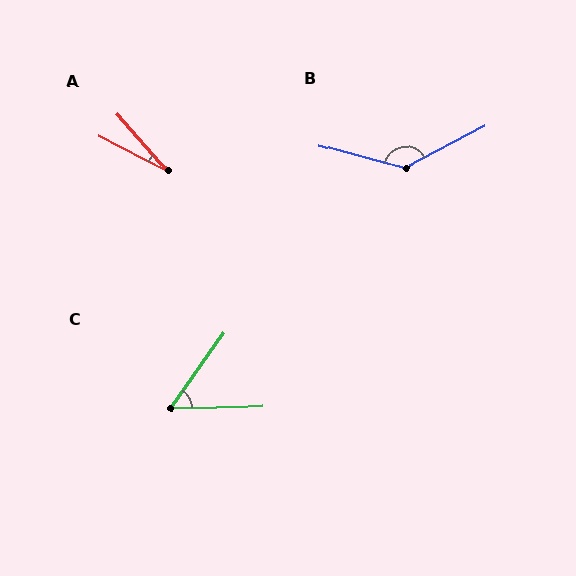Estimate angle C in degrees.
Approximately 54 degrees.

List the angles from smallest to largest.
A (21°), C (54°), B (137°).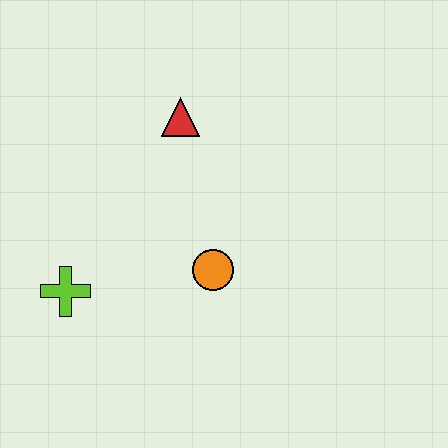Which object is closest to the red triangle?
The orange circle is closest to the red triangle.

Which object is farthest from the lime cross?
The red triangle is farthest from the lime cross.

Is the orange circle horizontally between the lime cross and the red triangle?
No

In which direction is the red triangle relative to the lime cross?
The red triangle is above the lime cross.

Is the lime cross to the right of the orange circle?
No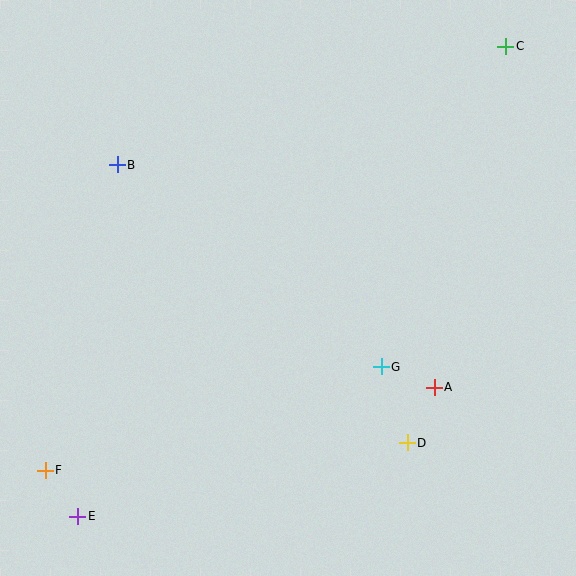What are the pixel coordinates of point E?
Point E is at (78, 516).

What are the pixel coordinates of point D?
Point D is at (407, 443).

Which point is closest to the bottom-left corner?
Point E is closest to the bottom-left corner.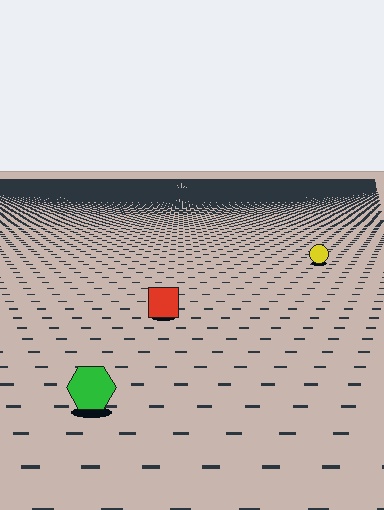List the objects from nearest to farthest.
From nearest to farthest: the green hexagon, the red square, the yellow circle.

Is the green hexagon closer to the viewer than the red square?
Yes. The green hexagon is closer — you can tell from the texture gradient: the ground texture is coarser near it.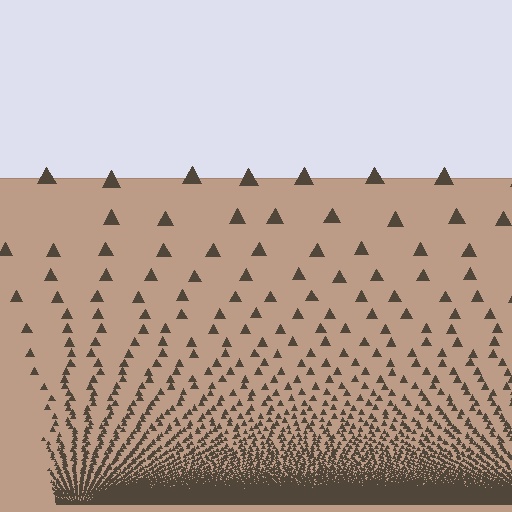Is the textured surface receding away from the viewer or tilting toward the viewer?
The surface appears to tilt toward the viewer. Texture elements get larger and sparser toward the top.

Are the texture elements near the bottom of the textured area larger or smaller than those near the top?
Smaller. The gradient is inverted — elements near the bottom are smaller and denser.